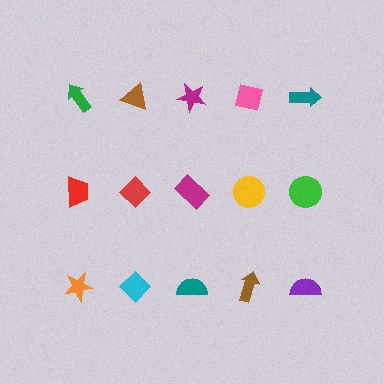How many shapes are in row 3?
5 shapes.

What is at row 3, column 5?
A purple semicircle.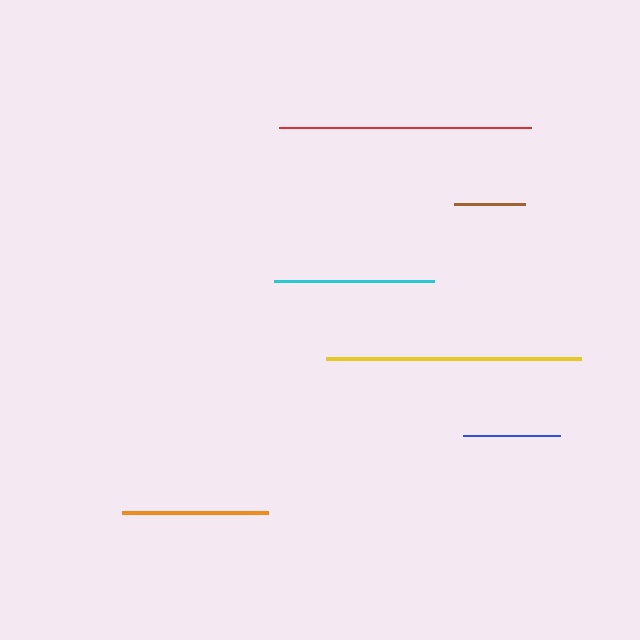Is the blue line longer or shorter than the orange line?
The orange line is longer than the blue line.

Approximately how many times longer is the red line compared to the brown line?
The red line is approximately 3.5 times the length of the brown line.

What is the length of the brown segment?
The brown segment is approximately 71 pixels long.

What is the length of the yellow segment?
The yellow segment is approximately 254 pixels long.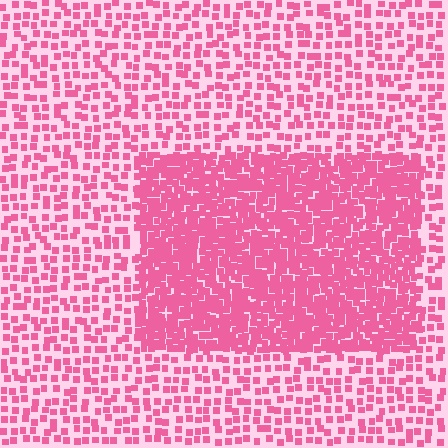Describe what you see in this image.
The image contains small pink elements arranged at two different densities. A rectangle-shaped region is visible where the elements are more densely packed than the surrounding area.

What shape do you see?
I see a rectangle.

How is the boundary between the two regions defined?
The boundary is defined by a change in element density (approximately 2.5x ratio). All elements are the same color, size, and shape.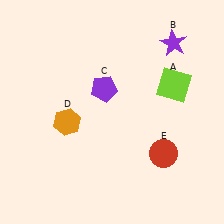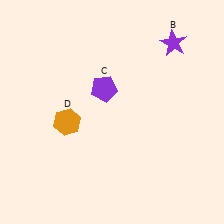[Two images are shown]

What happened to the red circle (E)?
The red circle (E) was removed in Image 2. It was in the bottom-right area of Image 1.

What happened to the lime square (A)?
The lime square (A) was removed in Image 2. It was in the top-right area of Image 1.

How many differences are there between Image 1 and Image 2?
There are 2 differences between the two images.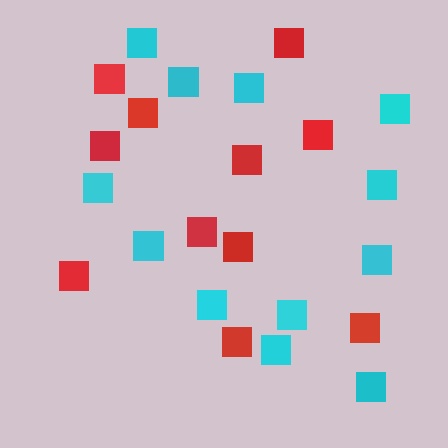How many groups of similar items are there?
There are 2 groups: one group of red squares (11) and one group of cyan squares (12).